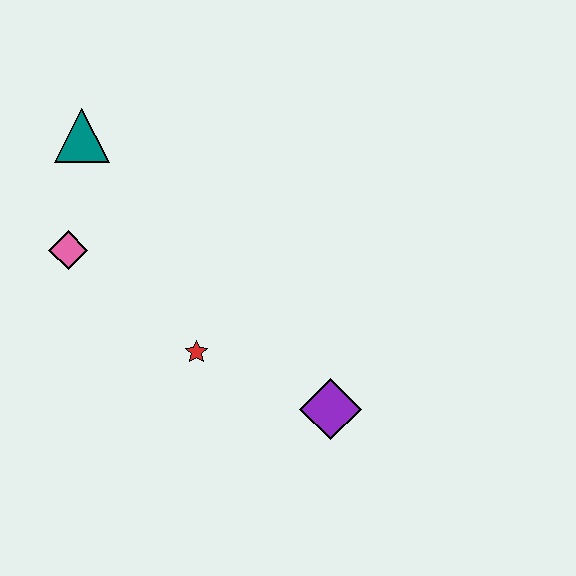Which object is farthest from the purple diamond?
The teal triangle is farthest from the purple diamond.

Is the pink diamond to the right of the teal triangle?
No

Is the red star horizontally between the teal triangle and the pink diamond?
No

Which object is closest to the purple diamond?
The red star is closest to the purple diamond.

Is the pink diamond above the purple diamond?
Yes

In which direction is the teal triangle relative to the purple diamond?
The teal triangle is above the purple diamond.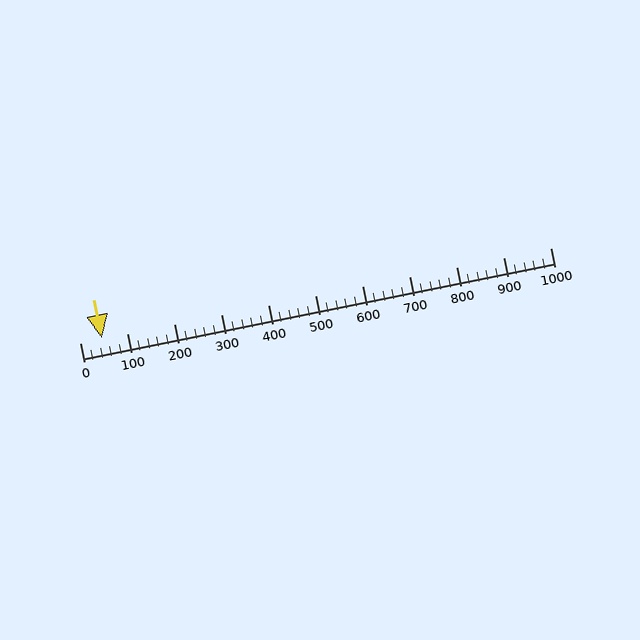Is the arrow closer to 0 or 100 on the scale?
The arrow is closer to 0.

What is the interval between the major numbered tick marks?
The major tick marks are spaced 100 units apart.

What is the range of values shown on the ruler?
The ruler shows values from 0 to 1000.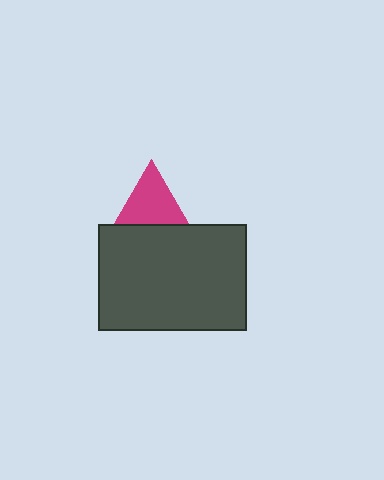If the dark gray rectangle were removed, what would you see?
You would see the complete magenta triangle.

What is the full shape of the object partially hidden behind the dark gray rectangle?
The partially hidden object is a magenta triangle.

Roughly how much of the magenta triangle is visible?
About half of it is visible (roughly 51%).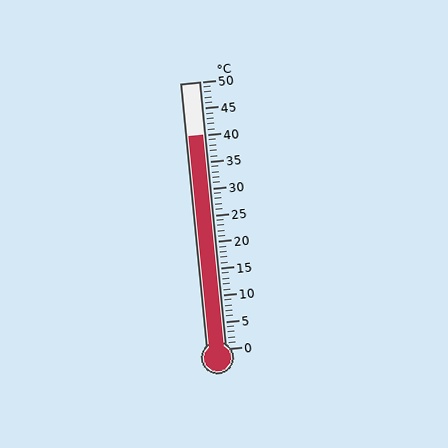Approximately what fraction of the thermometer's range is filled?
The thermometer is filled to approximately 80% of its range.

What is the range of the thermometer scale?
The thermometer scale ranges from 0°C to 50°C.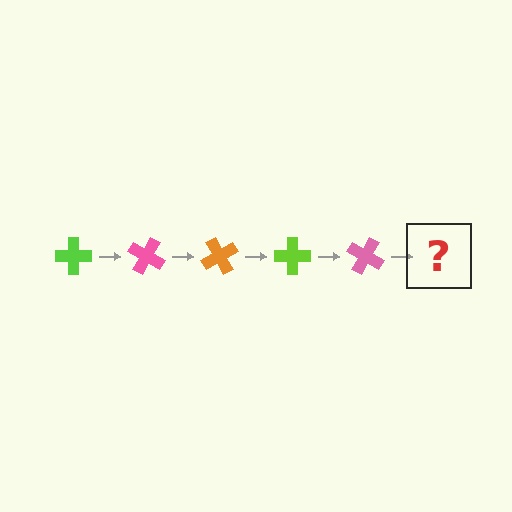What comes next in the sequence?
The next element should be an orange cross, rotated 150 degrees from the start.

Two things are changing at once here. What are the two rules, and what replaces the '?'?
The two rules are that it rotates 30 degrees each step and the color cycles through lime, pink, and orange. The '?' should be an orange cross, rotated 150 degrees from the start.